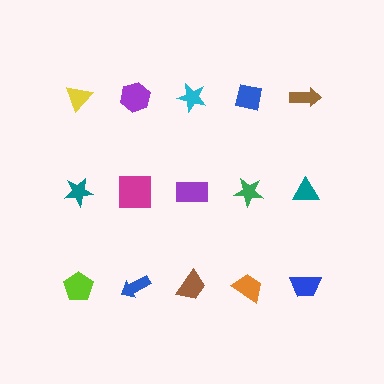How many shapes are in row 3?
5 shapes.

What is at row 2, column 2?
A magenta square.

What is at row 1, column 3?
A cyan star.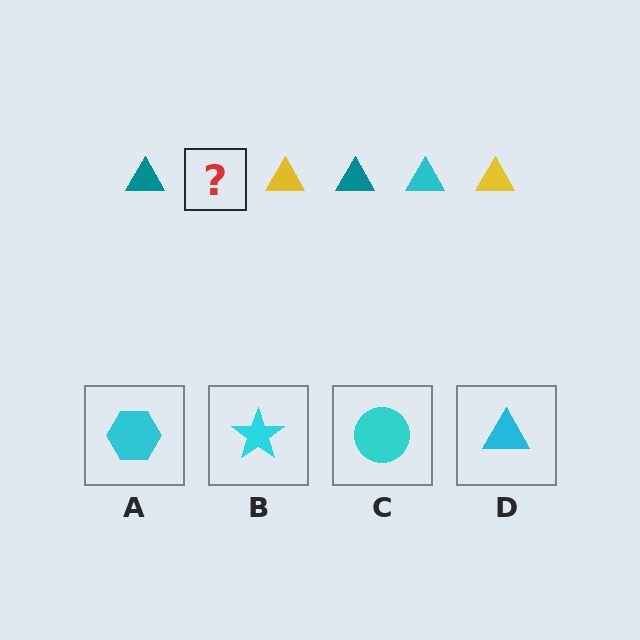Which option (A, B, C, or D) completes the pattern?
D.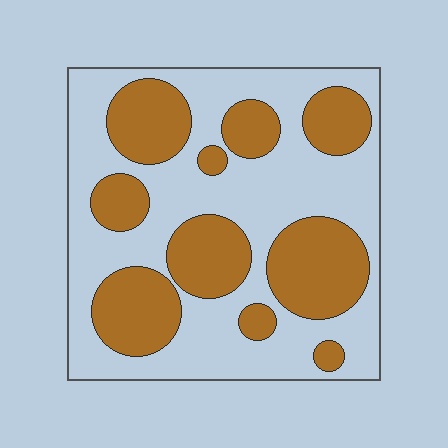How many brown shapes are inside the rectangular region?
10.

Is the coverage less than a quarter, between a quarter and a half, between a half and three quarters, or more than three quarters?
Between a quarter and a half.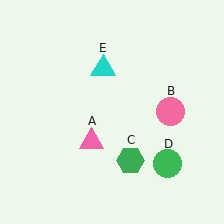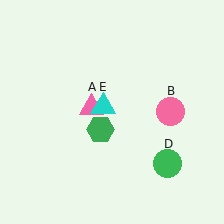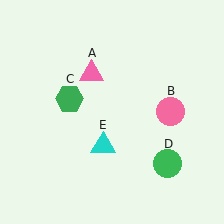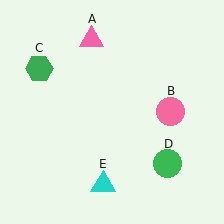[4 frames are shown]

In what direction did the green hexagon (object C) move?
The green hexagon (object C) moved up and to the left.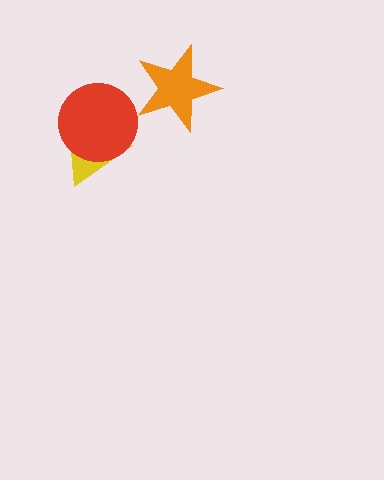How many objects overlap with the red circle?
1 object overlaps with the red circle.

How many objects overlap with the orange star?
0 objects overlap with the orange star.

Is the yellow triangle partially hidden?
Yes, it is partially covered by another shape.